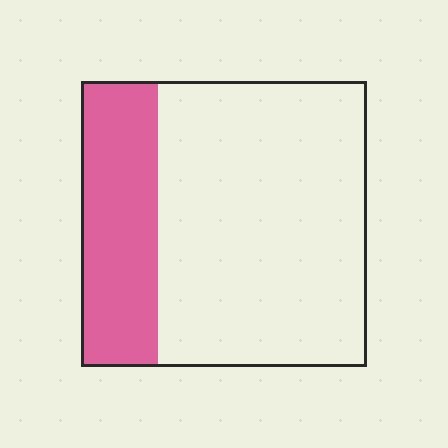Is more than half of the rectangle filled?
No.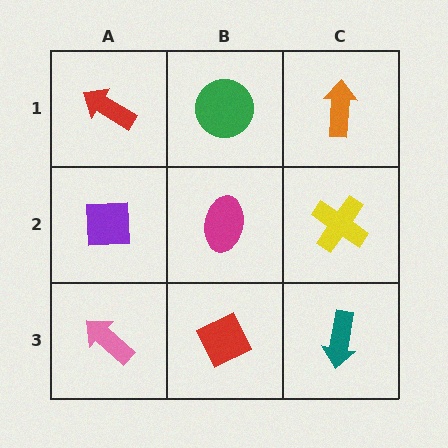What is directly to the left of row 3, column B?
A pink arrow.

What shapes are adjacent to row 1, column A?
A purple square (row 2, column A), a green circle (row 1, column B).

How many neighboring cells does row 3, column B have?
3.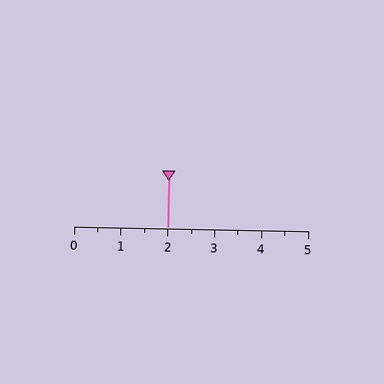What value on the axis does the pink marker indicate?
The marker indicates approximately 2.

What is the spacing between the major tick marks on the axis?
The major ticks are spaced 1 apart.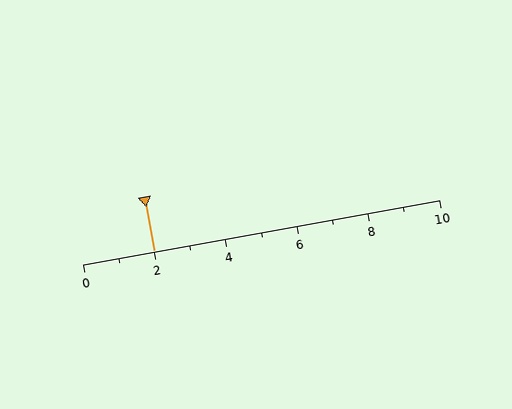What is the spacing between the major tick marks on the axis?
The major ticks are spaced 2 apart.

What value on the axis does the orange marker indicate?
The marker indicates approximately 2.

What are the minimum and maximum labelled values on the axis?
The axis runs from 0 to 10.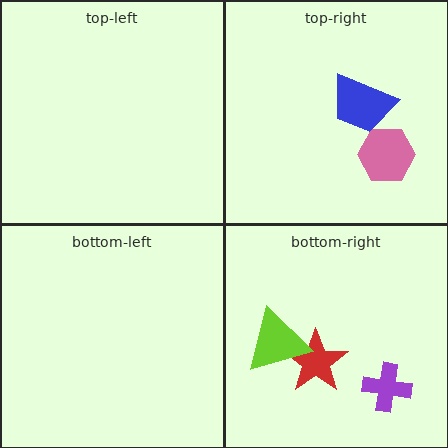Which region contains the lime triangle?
The bottom-right region.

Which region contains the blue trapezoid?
The top-right region.